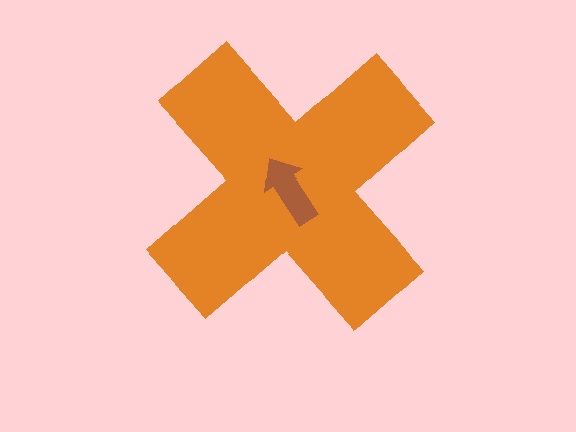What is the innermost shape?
The brown arrow.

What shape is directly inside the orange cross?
The brown arrow.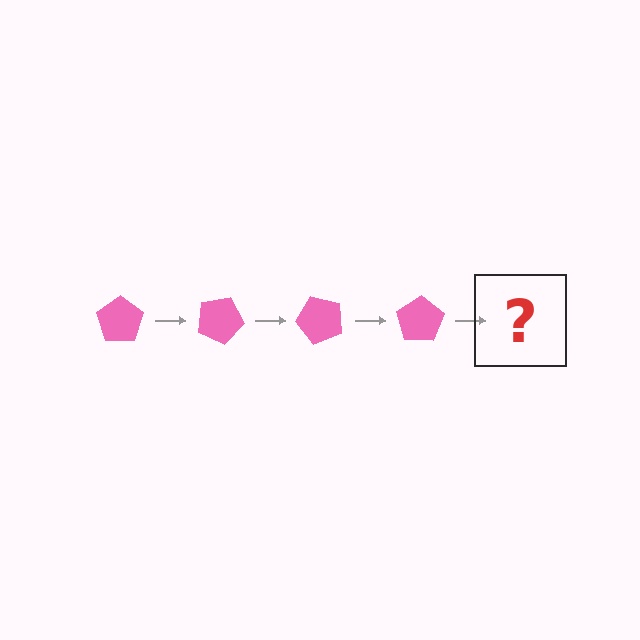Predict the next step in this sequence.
The next step is a pink pentagon rotated 100 degrees.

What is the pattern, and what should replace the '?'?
The pattern is that the pentagon rotates 25 degrees each step. The '?' should be a pink pentagon rotated 100 degrees.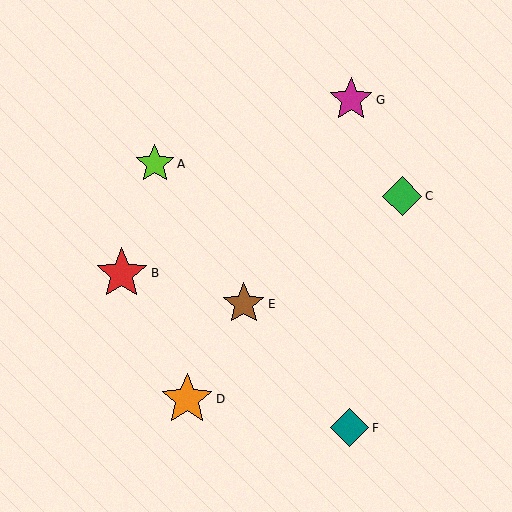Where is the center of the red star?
The center of the red star is at (122, 274).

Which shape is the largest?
The orange star (labeled D) is the largest.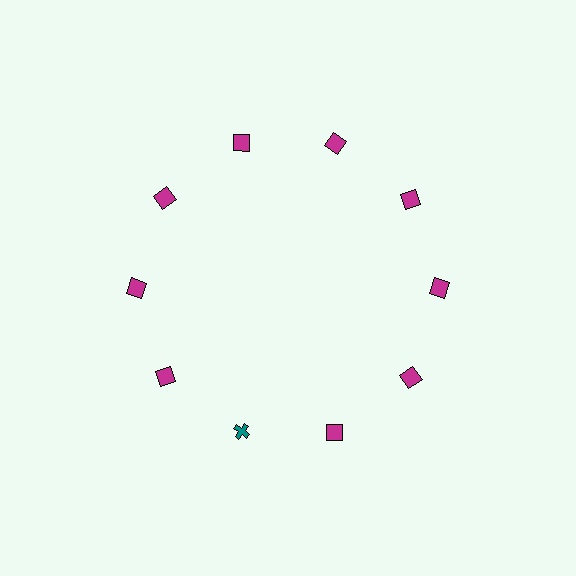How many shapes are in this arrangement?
There are 10 shapes arranged in a ring pattern.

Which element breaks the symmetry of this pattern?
The teal cross at roughly the 7 o'clock position breaks the symmetry. All other shapes are magenta squares.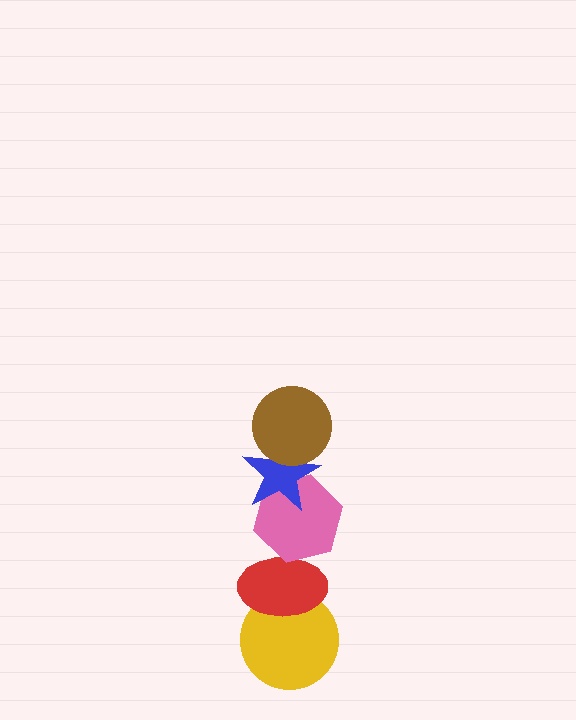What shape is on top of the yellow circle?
The red ellipse is on top of the yellow circle.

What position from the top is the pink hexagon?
The pink hexagon is 3rd from the top.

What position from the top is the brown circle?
The brown circle is 1st from the top.